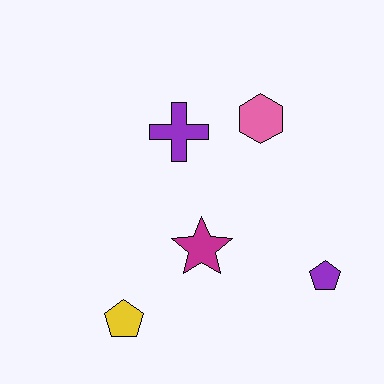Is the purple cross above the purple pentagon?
Yes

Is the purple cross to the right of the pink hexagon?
No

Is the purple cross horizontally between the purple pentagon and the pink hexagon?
No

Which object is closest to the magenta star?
The yellow pentagon is closest to the magenta star.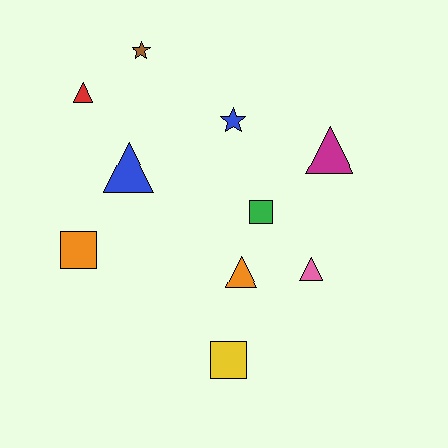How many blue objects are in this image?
There are 2 blue objects.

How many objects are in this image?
There are 10 objects.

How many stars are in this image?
There are 2 stars.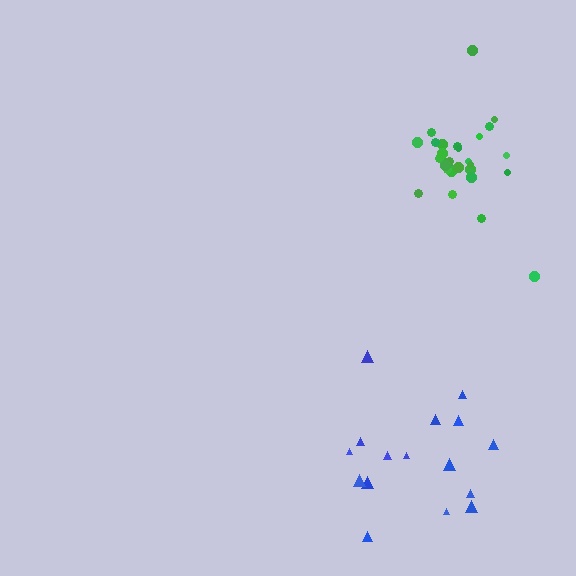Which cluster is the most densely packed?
Green.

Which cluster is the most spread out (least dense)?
Blue.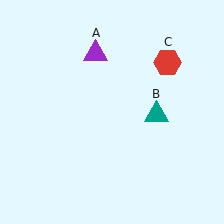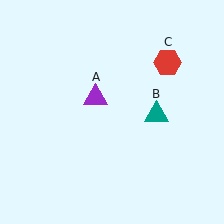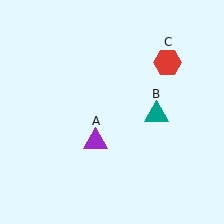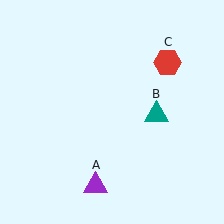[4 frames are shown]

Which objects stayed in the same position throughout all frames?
Teal triangle (object B) and red hexagon (object C) remained stationary.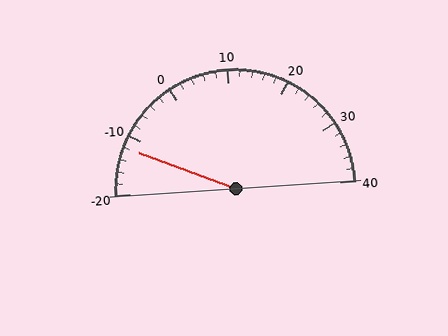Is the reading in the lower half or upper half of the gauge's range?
The reading is in the lower half of the range (-20 to 40).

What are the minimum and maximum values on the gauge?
The gauge ranges from -20 to 40.